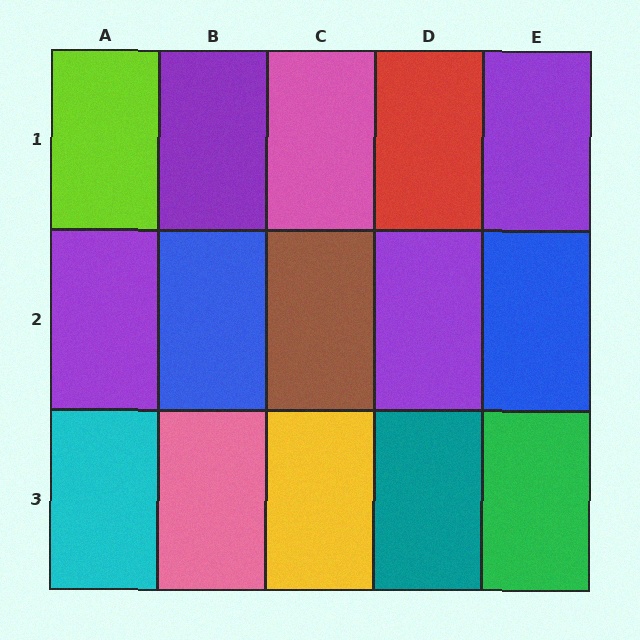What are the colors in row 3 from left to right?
Cyan, pink, yellow, teal, green.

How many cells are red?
1 cell is red.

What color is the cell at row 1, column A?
Lime.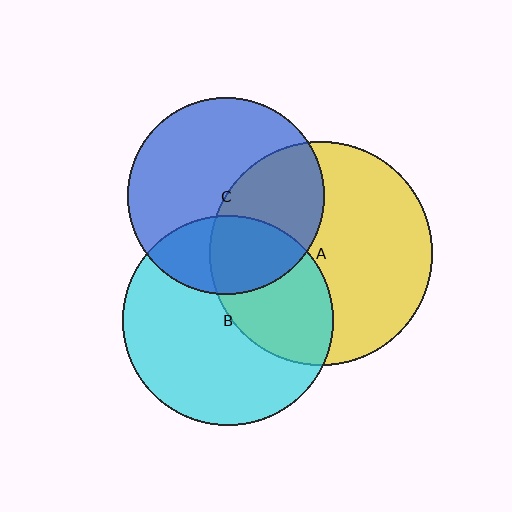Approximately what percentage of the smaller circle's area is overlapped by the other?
Approximately 40%.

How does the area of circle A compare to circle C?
Approximately 1.3 times.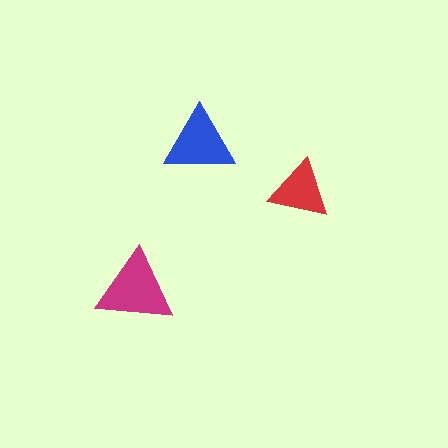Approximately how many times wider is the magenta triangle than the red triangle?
About 1.5 times wider.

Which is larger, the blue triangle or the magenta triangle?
The magenta one.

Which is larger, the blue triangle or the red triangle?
The blue one.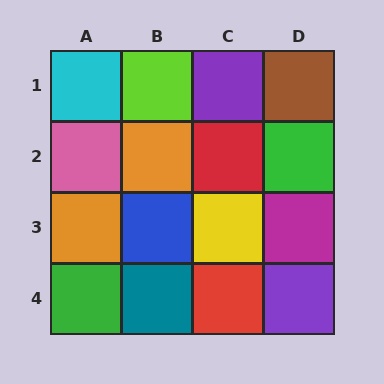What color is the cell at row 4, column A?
Green.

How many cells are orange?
2 cells are orange.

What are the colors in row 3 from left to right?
Orange, blue, yellow, magenta.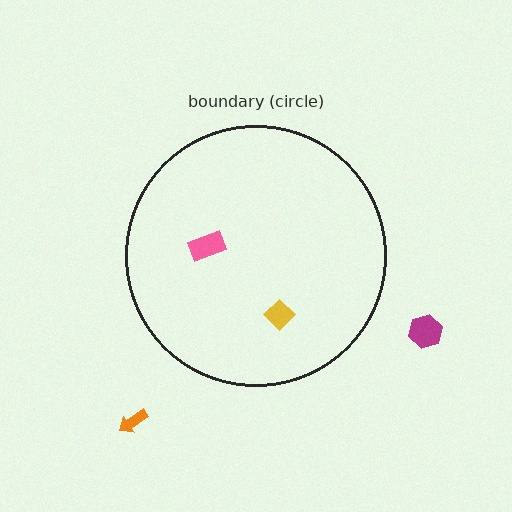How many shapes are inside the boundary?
2 inside, 2 outside.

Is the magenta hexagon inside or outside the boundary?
Outside.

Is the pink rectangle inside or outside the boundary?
Inside.